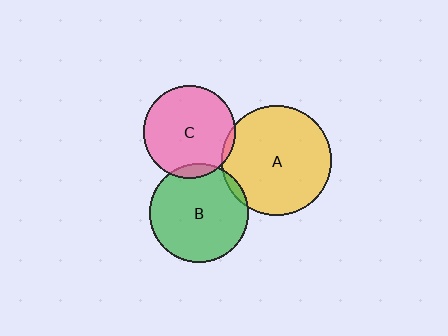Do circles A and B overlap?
Yes.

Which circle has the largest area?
Circle A (yellow).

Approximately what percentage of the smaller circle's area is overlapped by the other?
Approximately 5%.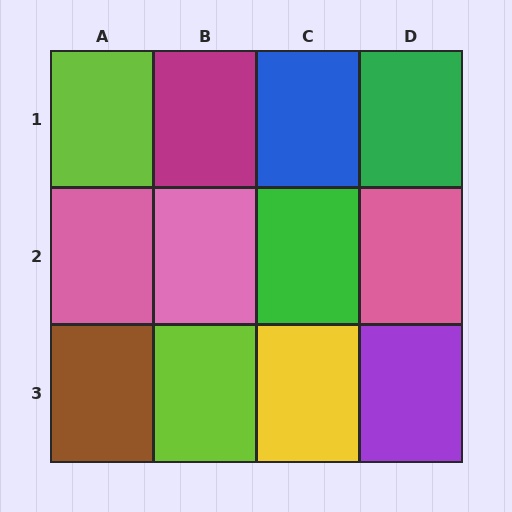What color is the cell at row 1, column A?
Lime.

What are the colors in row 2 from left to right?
Pink, pink, green, pink.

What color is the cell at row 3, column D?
Purple.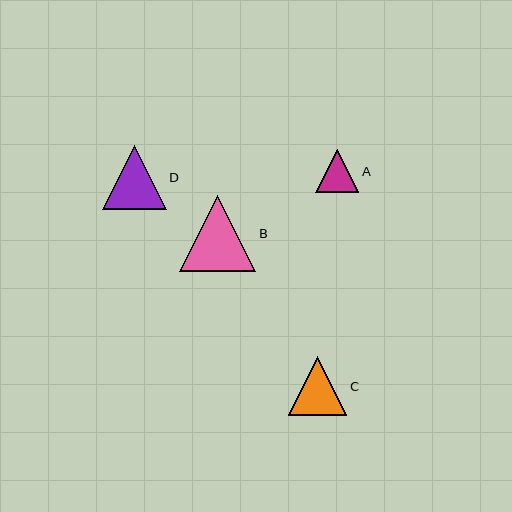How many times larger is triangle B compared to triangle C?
Triangle B is approximately 1.3 times the size of triangle C.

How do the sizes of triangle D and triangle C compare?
Triangle D and triangle C are approximately the same size.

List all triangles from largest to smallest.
From largest to smallest: B, D, C, A.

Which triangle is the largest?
Triangle B is the largest with a size of approximately 76 pixels.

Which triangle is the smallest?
Triangle A is the smallest with a size of approximately 43 pixels.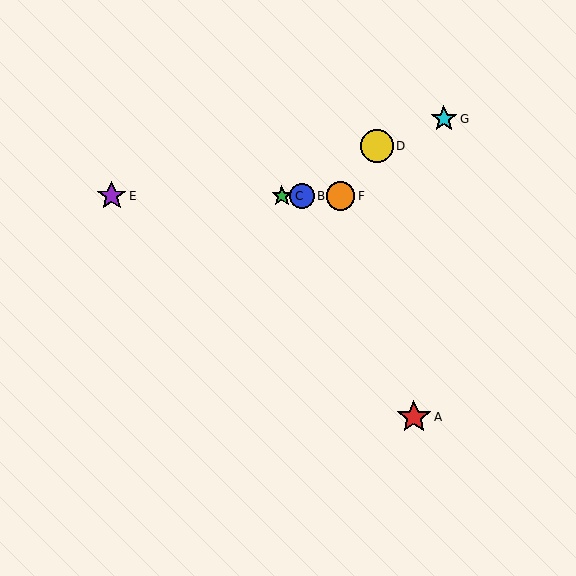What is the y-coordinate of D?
Object D is at y≈146.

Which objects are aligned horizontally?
Objects B, C, E, F are aligned horizontally.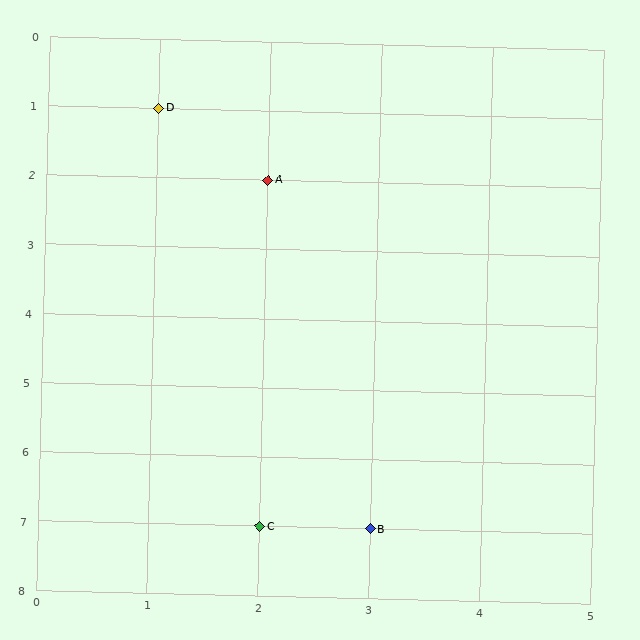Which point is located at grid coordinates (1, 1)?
Point D is at (1, 1).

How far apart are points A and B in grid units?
Points A and B are 1 column and 5 rows apart (about 5.1 grid units diagonally).